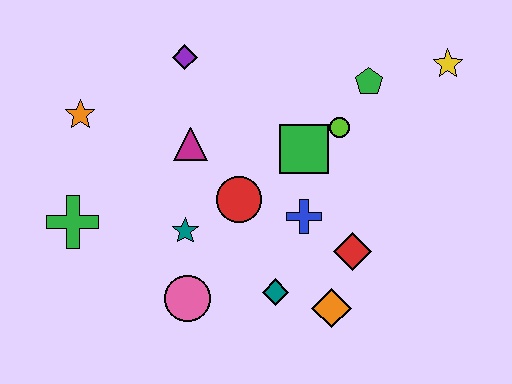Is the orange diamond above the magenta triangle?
No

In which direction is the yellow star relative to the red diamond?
The yellow star is above the red diamond.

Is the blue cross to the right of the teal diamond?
Yes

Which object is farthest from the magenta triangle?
The yellow star is farthest from the magenta triangle.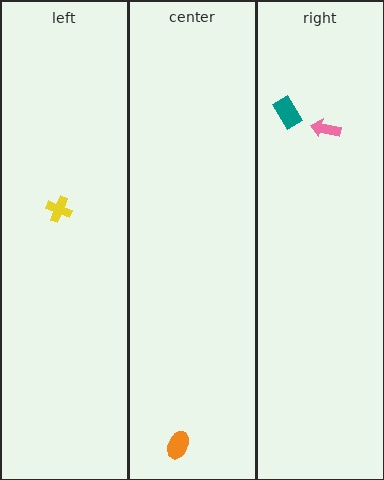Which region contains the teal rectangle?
The right region.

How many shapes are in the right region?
2.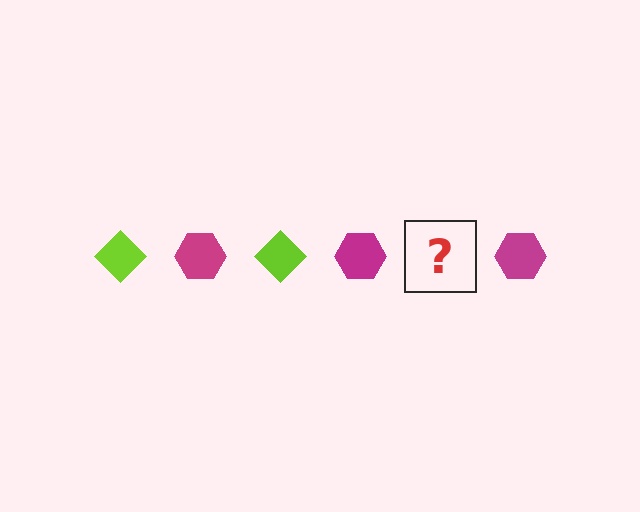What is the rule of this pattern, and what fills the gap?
The rule is that the pattern alternates between lime diamond and magenta hexagon. The gap should be filled with a lime diamond.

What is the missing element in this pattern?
The missing element is a lime diamond.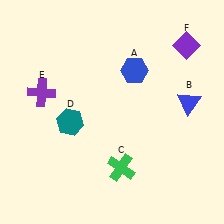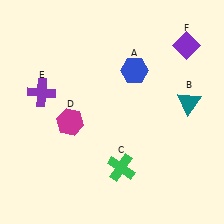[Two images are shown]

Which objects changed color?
B changed from blue to teal. D changed from teal to magenta.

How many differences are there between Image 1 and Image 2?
There are 2 differences between the two images.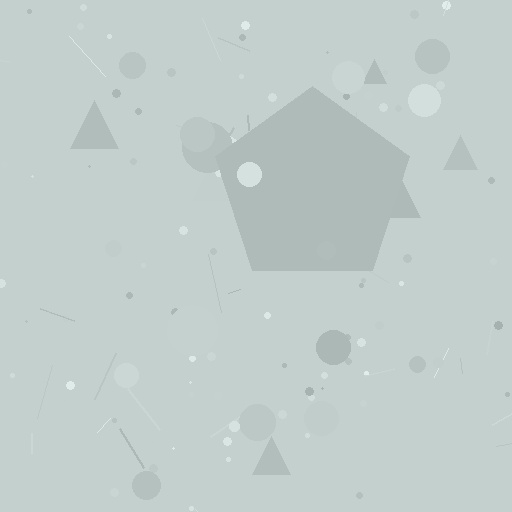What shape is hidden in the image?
A pentagon is hidden in the image.